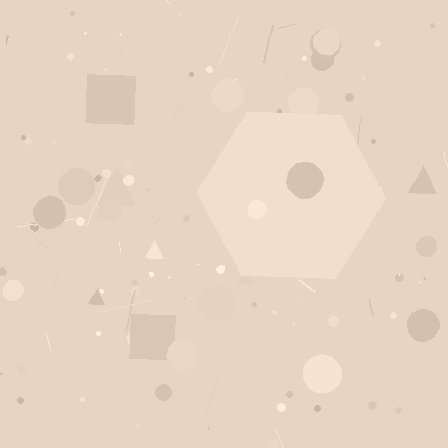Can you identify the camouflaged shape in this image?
The camouflaged shape is a hexagon.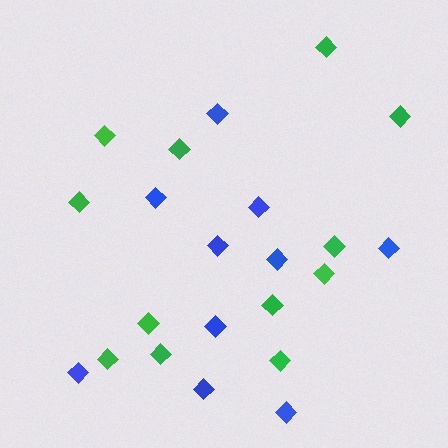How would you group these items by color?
There are 2 groups: one group of blue diamonds (10) and one group of green diamonds (12).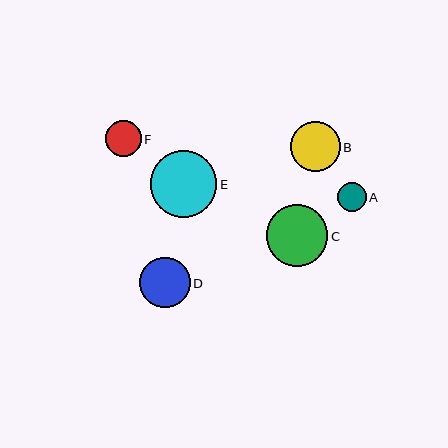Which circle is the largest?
Circle E is the largest with a size of approximately 67 pixels.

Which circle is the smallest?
Circle A is the smallest with a size of approximately 28 pixels.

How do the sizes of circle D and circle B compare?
Circle D and circle B are approximately the same size.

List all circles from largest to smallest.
From largest to smallest: E, C, D, B, F, A.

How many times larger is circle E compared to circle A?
Circle E is approximately 2.4 times the size of circle A.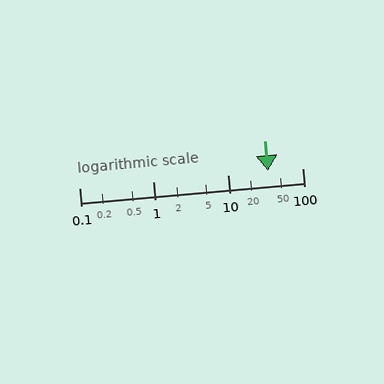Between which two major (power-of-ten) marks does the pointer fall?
The pointer is between 10 and 100.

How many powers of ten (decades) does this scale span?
The scale spans 3 decades, from 0.1 to 100.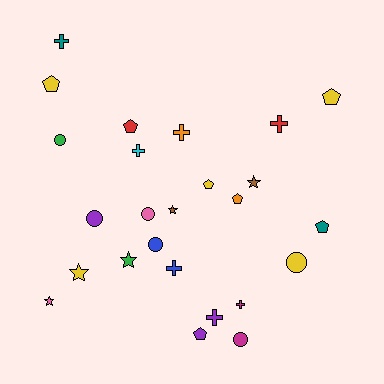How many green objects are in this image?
There are 2 green objects.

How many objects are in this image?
There are 25 objects.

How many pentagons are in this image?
There are 7 pentagons.